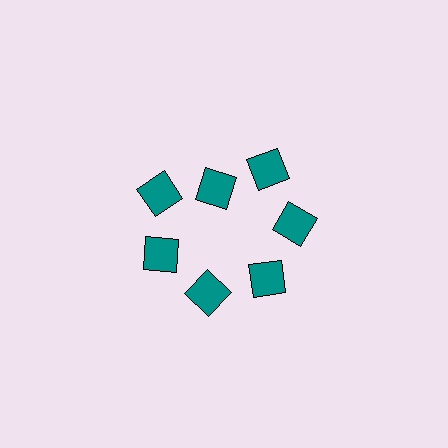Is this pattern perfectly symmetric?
No. The 7 teal diamonds are arranged in a ring, but one element near the 12 o'clock position is pulled inward toward the center, breaking the 7-fold rotational symmetry.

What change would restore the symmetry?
The symmetry would be restored by moving it outward, back onto the ring so that all 7 diamonds sit at equal angles and equal distance from the center.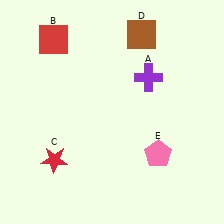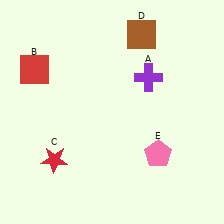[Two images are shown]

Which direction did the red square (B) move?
The red square (B) moved down.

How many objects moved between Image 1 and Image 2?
1 object moved between the two images.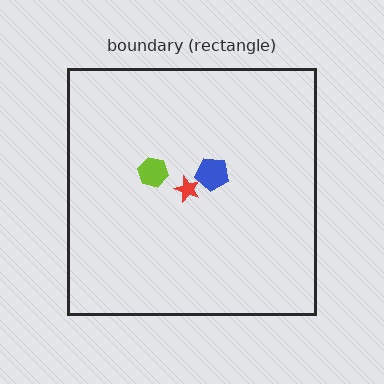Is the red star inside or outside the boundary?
Inside.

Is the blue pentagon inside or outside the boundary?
Inside.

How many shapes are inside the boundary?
3 inside, 0 outside.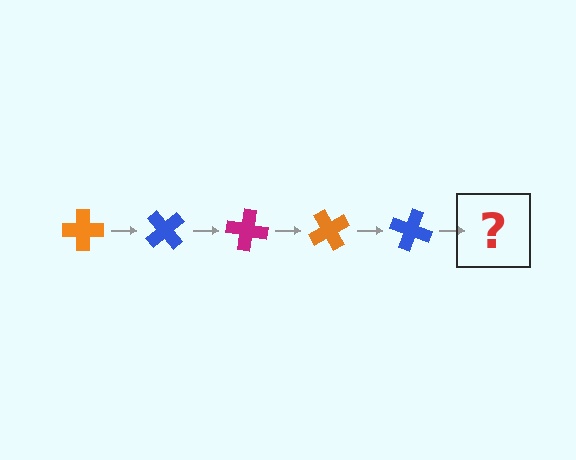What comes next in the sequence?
The next element should be a magenta cross, rotated 250 degrees from the start.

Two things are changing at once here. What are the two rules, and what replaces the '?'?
The two rules are that it rotates 50 degrees each step and the color cycles through orange, blue, and magenta. The '?' should be a magenta cross, rotated 250 degrees from the start.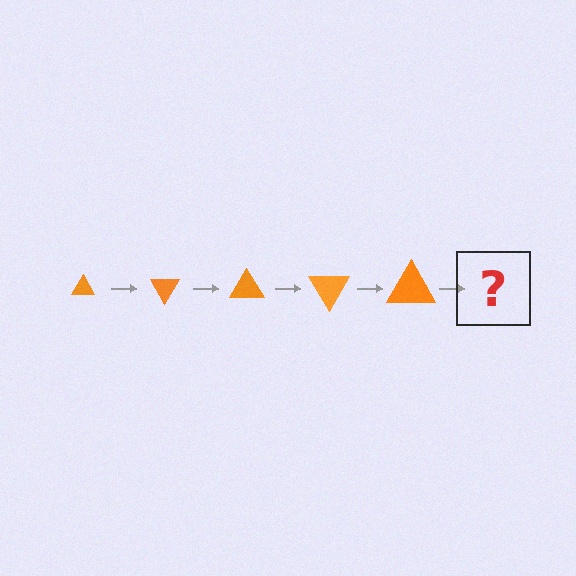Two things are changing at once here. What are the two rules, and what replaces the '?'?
The two rules are that the triangle grows larger each step and it rotates 60 degrees each step. The '?' should be a triangle, larger than the previous one and rotated 300 degrees from the start.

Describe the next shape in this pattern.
It should be a triangle, larger than the previous one and rotated 300 degrees from the start.